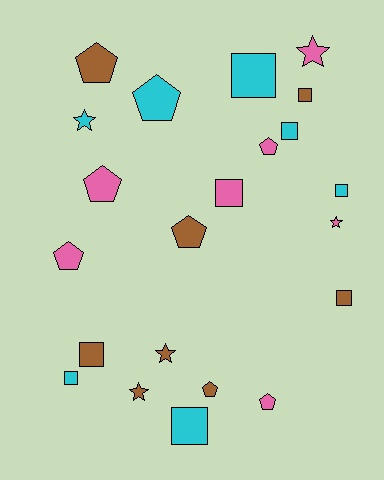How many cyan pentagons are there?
There is 1 cyan pentagon.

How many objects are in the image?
There are 22 objects.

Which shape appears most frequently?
Square, with 9 objects.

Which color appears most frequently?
Brown, with 8 objects.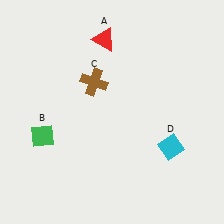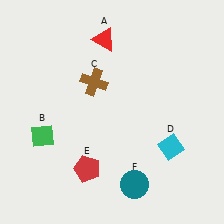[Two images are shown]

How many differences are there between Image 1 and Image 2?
There are 2 differences between the two images.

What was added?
A red pentagon (E), a teal circle (F) were added in Image 2.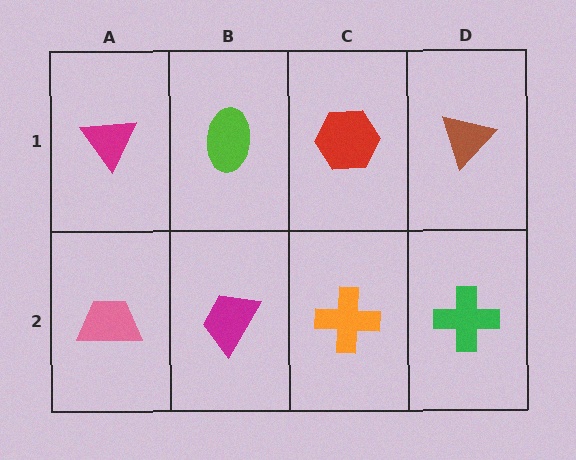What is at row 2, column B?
A magenta trapezoid.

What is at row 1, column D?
A brown triangle.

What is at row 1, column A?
A magenta triangle.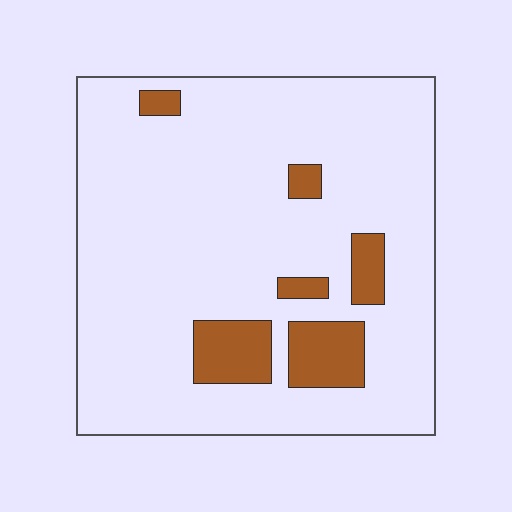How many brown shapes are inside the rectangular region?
6.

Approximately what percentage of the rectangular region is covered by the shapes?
Approximately 10%.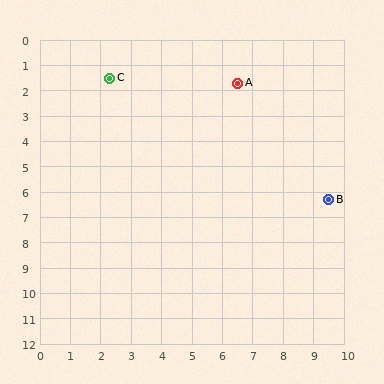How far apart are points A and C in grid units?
Points A and C are about 4.2 grid units apart.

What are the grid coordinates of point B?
Point B is at approximately (9.5, 6.3).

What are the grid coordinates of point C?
Point C is at approximately (2.3, 1.5).